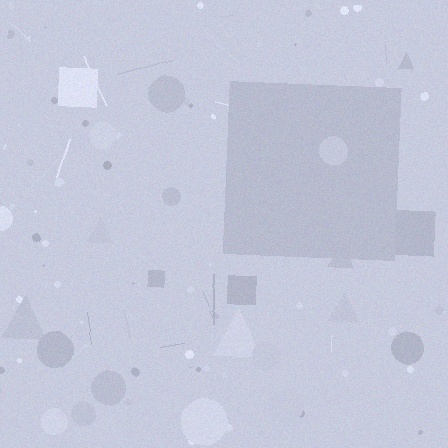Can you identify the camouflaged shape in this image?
The camouflaged shape is a square.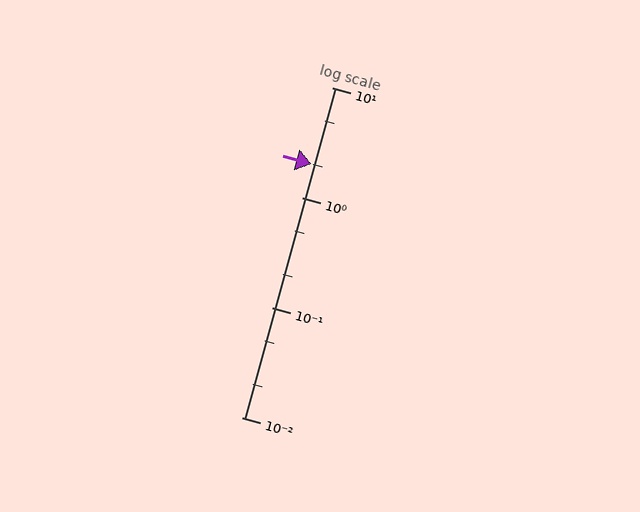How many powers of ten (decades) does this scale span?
The scale spans 3 decades, from 0.01 to 10.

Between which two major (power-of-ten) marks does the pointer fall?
The pointer is between 1 and 10.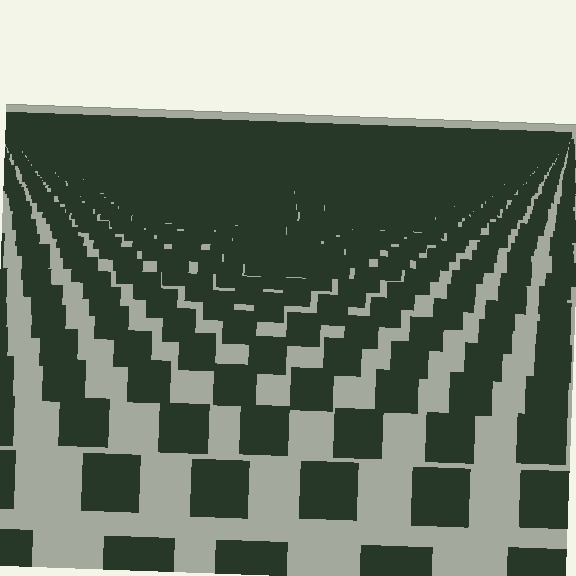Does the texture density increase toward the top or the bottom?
Density increases toward the top.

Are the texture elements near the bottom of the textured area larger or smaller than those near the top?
Larger. Near the bottom, elements are closer to the viewer and appear at a bigger on-screen size.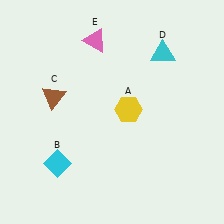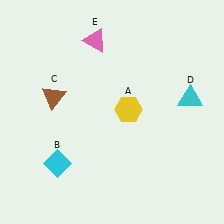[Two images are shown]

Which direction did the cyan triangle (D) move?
The cyan triangle (D) moved down.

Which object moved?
The cyan triangle (D) moved down.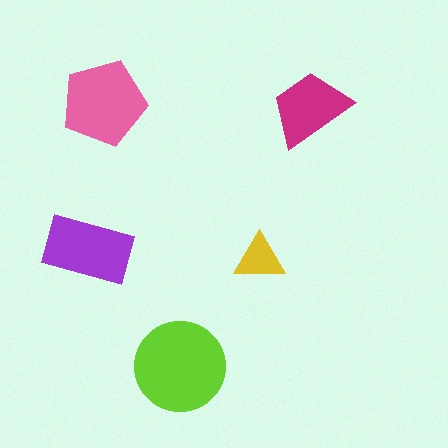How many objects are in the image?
There are 5 objects in the image.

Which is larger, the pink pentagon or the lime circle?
The lime circle.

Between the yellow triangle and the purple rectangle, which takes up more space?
The purple rectangle.